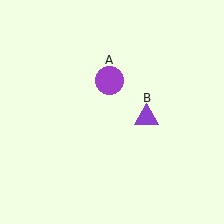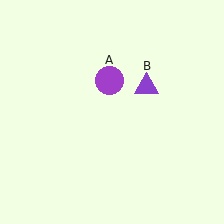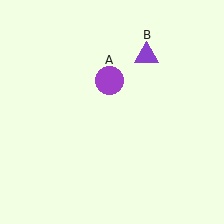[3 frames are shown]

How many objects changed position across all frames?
1 object changed position: purple triangle (object B).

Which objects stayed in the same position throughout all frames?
Purple circle (object A) remained stationary.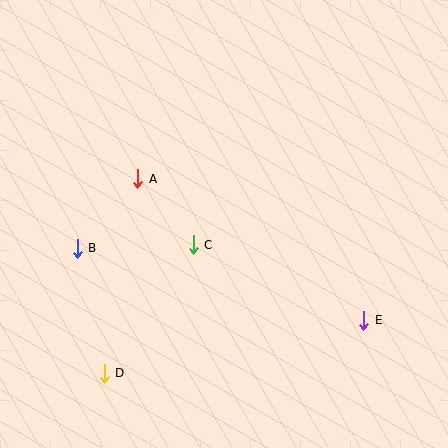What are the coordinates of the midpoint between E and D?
The midpoint between E and D is at (234, 347).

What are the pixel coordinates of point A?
Point A is at (138, 179).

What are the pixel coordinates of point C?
Point C is at (193, 245).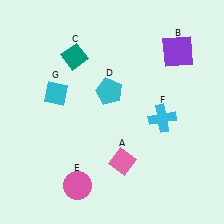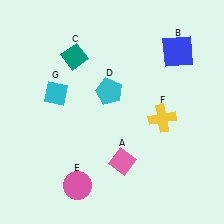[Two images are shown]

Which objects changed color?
B changed from purple to blue. F changed from cyan to yellow.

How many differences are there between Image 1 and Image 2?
There are 2 differences between the two images.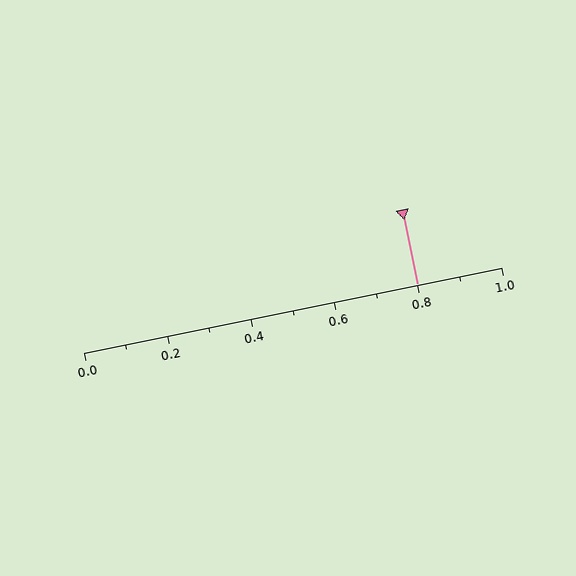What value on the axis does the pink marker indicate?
The marker indicates approximately 0.8.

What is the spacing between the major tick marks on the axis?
The major ticks are spaced 0.2 apart.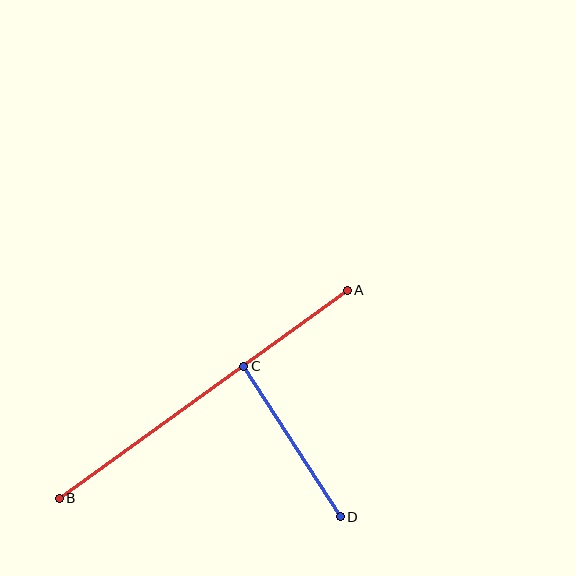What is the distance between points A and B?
The distance is approximately 355 pixels.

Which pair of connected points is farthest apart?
Points A and B are farthest apart.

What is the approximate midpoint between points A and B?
The midpoint is at approximately (203, 394) pixels.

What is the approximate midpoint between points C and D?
The midpoint is at approximately (292, 442) pixels.